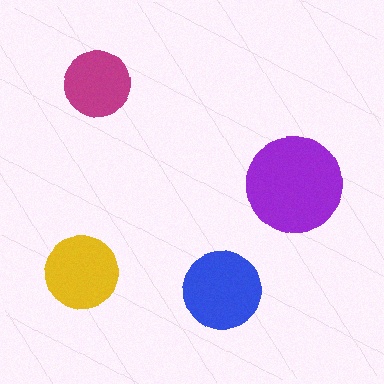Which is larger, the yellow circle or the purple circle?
The purple one.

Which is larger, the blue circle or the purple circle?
The purple one.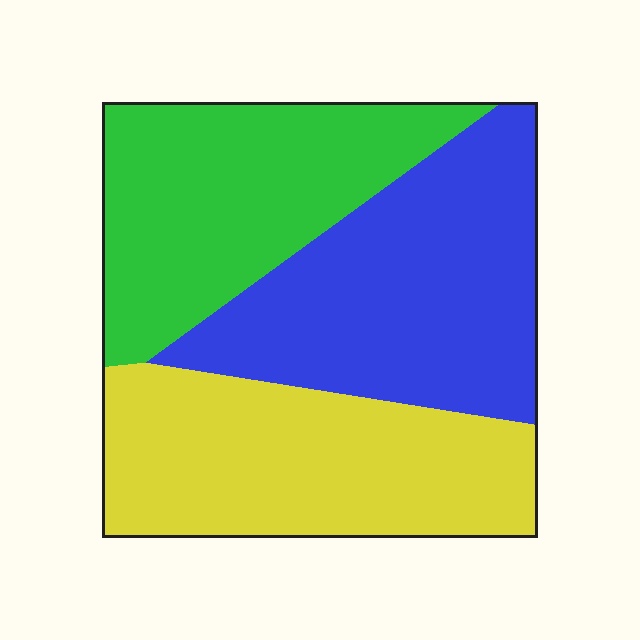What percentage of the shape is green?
Green takes up about one third (1/3) of the shape.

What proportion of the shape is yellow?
Yellow covers about 35% of the shape.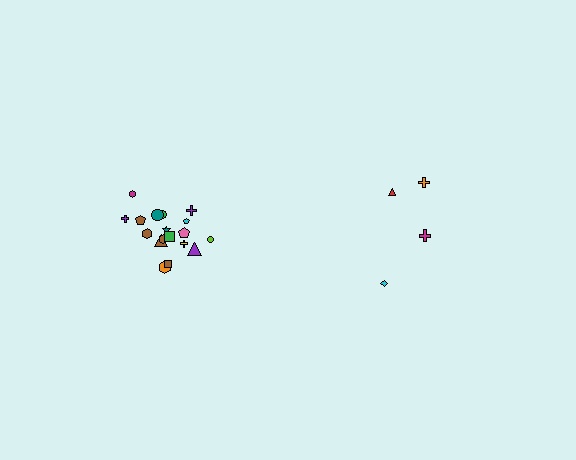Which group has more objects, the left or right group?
The left group.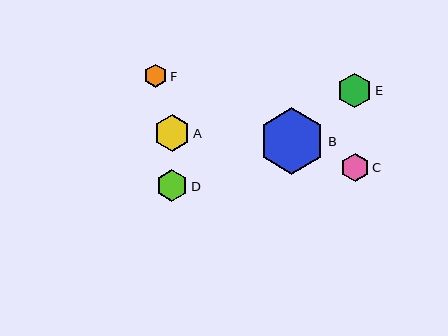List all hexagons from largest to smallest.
From largest to smallest: B, A, E, D, C, F.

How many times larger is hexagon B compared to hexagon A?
Hexagon B is approximately 1.8 times the size of hexagon A.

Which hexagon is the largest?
Hexagon B is the largest with a size of approximately 67 pixels.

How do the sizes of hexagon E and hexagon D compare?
Hexagon E and hexagon D are approximately the same size.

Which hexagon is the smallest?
Hexagon F is the smallest with a size of approximately 23 pixels.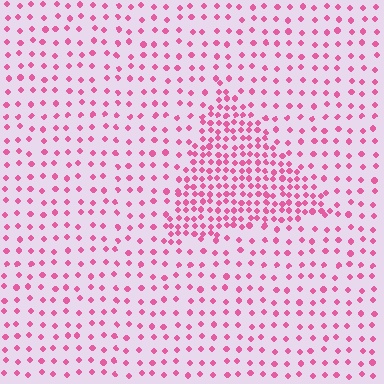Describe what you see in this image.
The image contains small pink elements arranged at two different densities. A triangle-shaped region is visible where the elements are more densely packed than the surrounding area.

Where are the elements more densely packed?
The elements are more densely packed inside the triangle boundary.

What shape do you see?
I see a triangle.